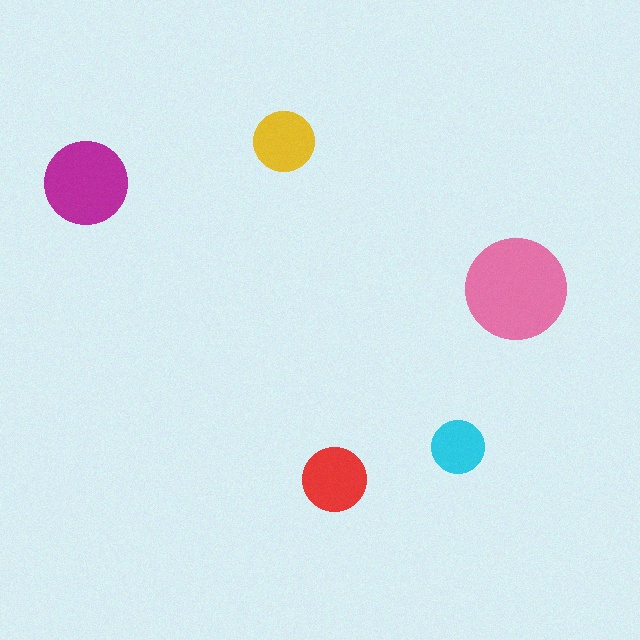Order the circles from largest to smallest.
the pink one, the magenta one, the red one, the yellow one, the cyan one.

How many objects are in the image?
There are 5 objects in the image.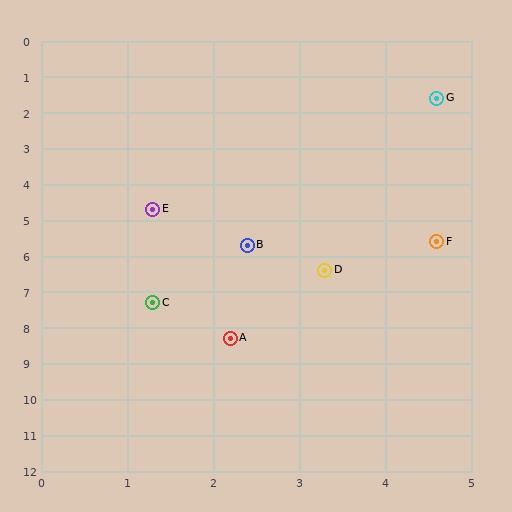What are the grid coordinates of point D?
Point D is at approximately (3.3, 6.4).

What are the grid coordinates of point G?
Point G is at approximately (4.6, 1.6).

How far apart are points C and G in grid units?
Points C and G are about 6.6 grid units apart.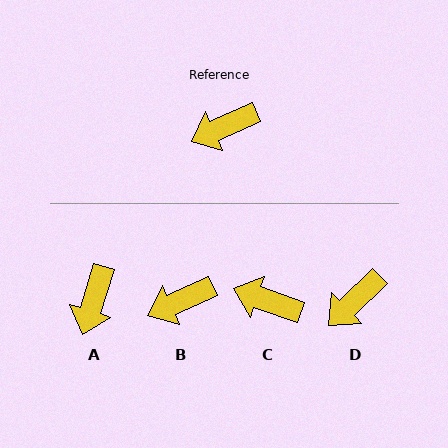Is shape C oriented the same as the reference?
No, it is off by about 43 degrees.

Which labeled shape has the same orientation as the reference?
B.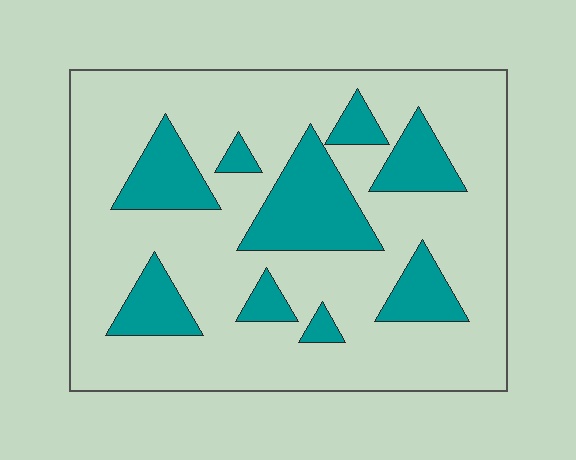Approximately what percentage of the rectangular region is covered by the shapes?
Approximately 25%.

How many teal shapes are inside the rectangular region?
9.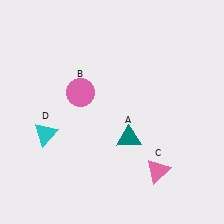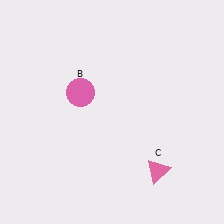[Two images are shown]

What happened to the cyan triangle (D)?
The cyan triangle (D) was removed in Image 2. It was in the bottom-left area of Image 1.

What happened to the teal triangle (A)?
The teal triangle (A) was removed in Image 2. It was in the bottom-right area of Image 1.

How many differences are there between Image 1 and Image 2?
There are 2 differences between the two images.